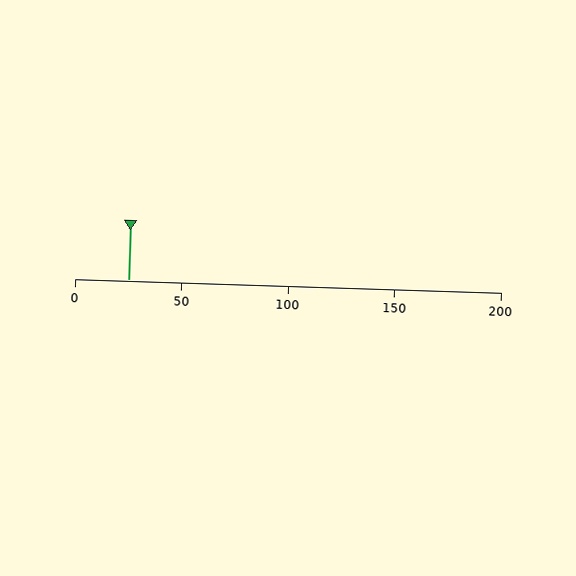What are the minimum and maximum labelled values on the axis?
The axis runs from 0 to 200.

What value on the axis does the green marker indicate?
The marker indicates approximately 25.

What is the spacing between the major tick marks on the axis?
The major ticks are spaced 50 apart.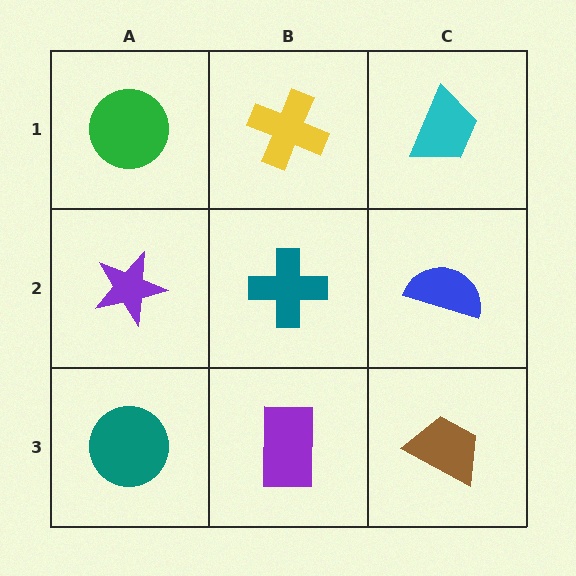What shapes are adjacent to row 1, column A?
A purple star (row 2, column A), a yellow cross (row 1, column B).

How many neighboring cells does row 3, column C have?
2.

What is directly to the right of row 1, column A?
A yellow cross.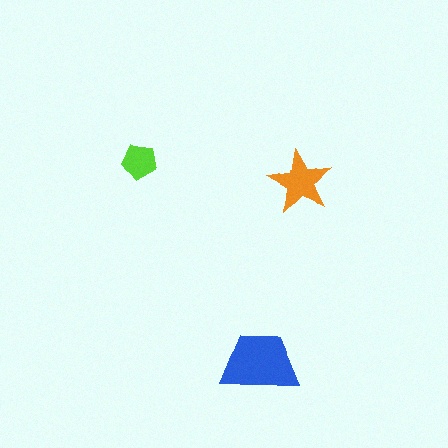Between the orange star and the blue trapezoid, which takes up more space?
The blue trapezoid.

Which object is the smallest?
The lime pentagon.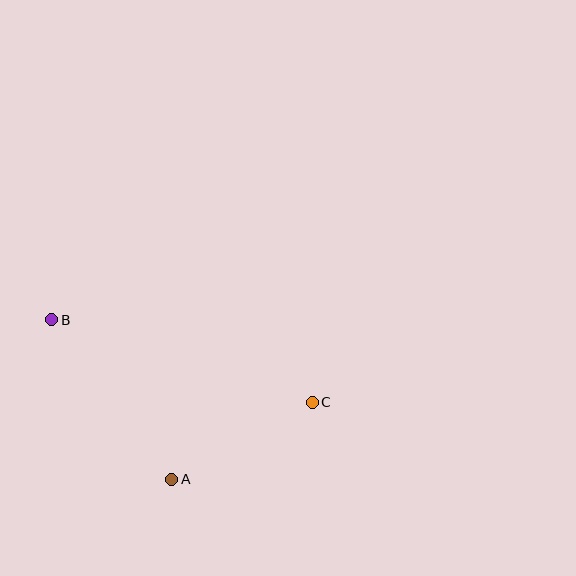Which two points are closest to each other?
Points A and C are closest to each other.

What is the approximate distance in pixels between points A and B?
The distance between A and B is approximately 199 pixels.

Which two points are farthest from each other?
Points B and C are farthest from each other.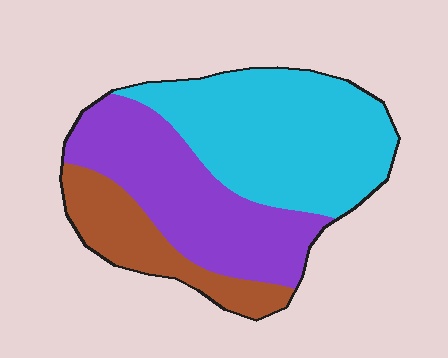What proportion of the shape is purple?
Purple covers roughly 35% of the shape.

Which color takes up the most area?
Cyan, at roughly 45%.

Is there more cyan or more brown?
Cyan.